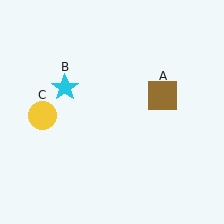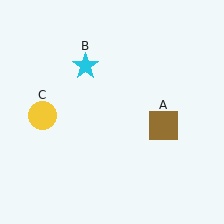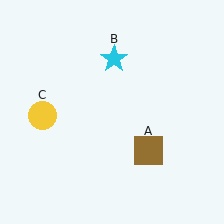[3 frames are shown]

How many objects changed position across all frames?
2 objects changed position: brown square (object A), cyan star (object B).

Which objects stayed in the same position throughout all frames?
Yellow circle (object C) remained stationary.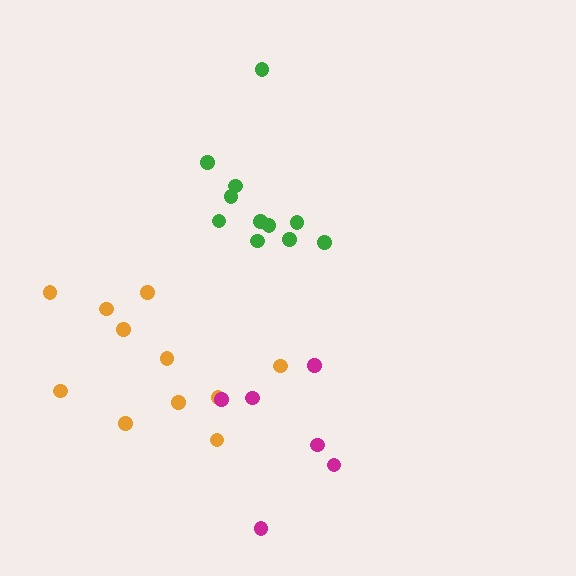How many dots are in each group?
Group 1: 11 dots, Group 2: 11 dots, Group 3: 6 dots (28 total).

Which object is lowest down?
The magenta cluster is bottommost.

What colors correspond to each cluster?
The clusters are colored: orange, green, magenta.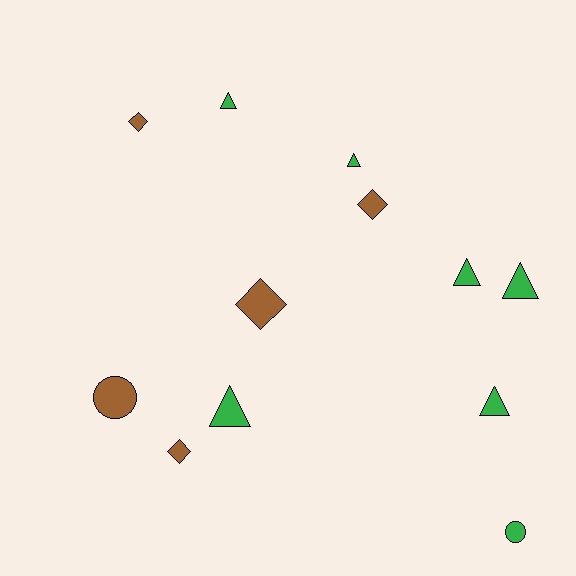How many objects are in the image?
There are 12 objects.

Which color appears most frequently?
Green, with 7 objects.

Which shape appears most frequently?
Triangle, with 6 objects.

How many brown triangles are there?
There are no brown triangles.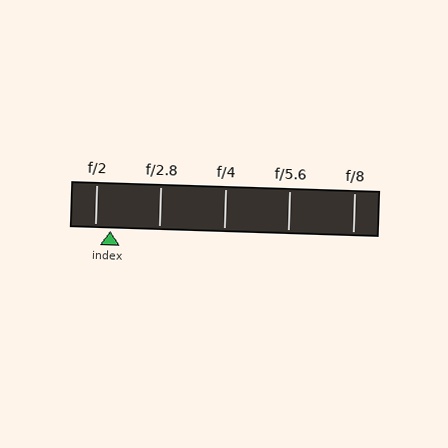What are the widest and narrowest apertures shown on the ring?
The widest aperture shown is f/2 and the narrowest is f/8.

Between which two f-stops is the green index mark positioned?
The index mark is between f/2 and f/2.8.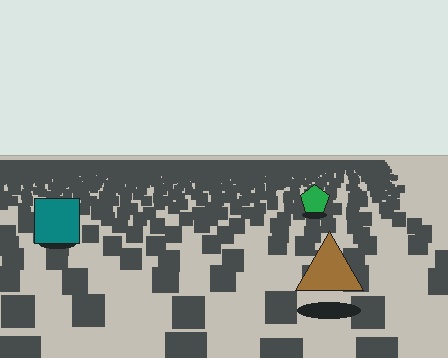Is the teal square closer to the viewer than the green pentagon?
Yes. The teal square is closer — you can tell from the texture gradient: the ground texture is coarser near it.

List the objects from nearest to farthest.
From nearest to farthest: the brown triangle, the teal square, the green pentagon.